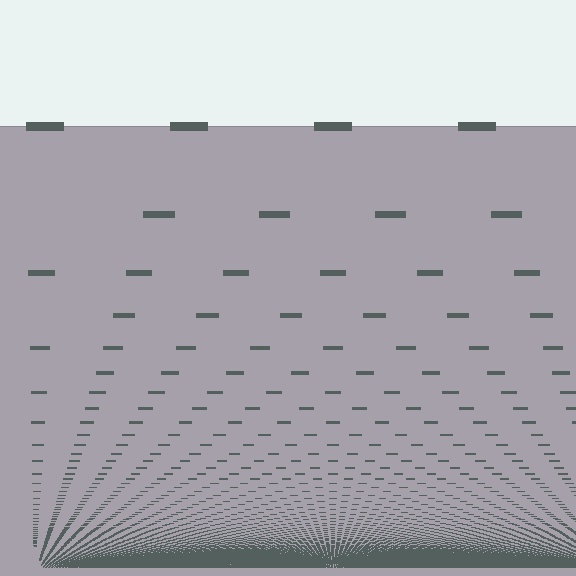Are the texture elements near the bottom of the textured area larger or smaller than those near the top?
Smaller. The gradient is inverted — elements near the bottom are smaller and denser.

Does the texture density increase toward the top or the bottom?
Density increases toward the bottom.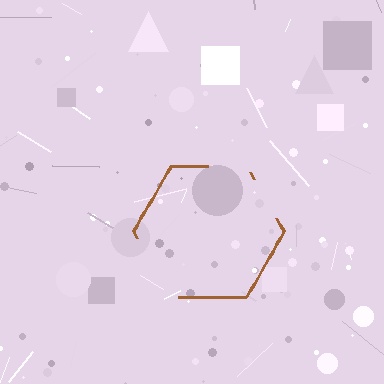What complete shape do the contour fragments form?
The contour fragments form a hexagon.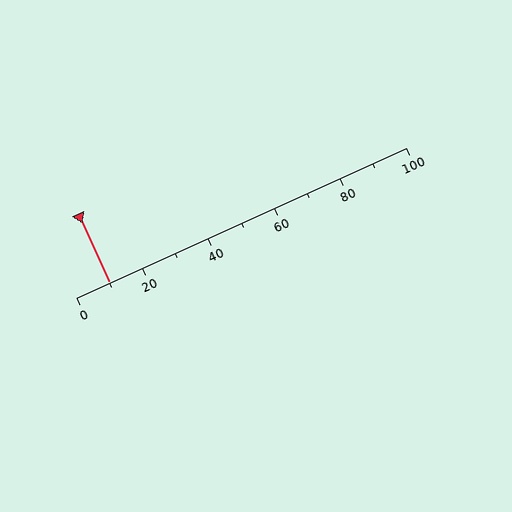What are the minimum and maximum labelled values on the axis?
The axis runs from 0 to 100.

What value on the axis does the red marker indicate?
The marker indicates approximately 10.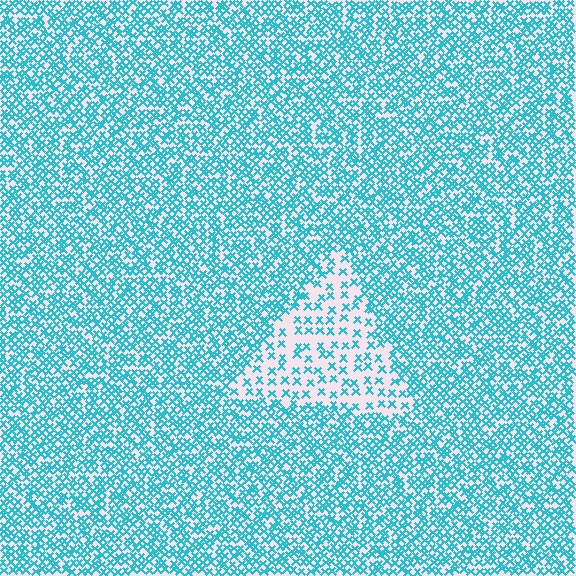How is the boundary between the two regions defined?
The boundary is defined by a change in element density (approximately 2.5x ratio). All elements are the same color, size, and shape.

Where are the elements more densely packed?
The elements are more densely packed outside the triangle boundary.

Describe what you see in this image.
The image contains small cyan elements arranged at two different densities. A triangle-shaped region is visible where the elements are less densely packed than the surrounding area.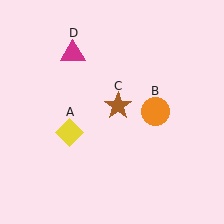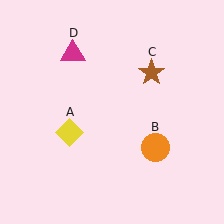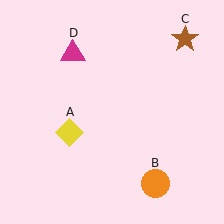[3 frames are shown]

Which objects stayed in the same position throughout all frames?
Yellow diamond (object A) and magenta triangle (object D) remained stationary.